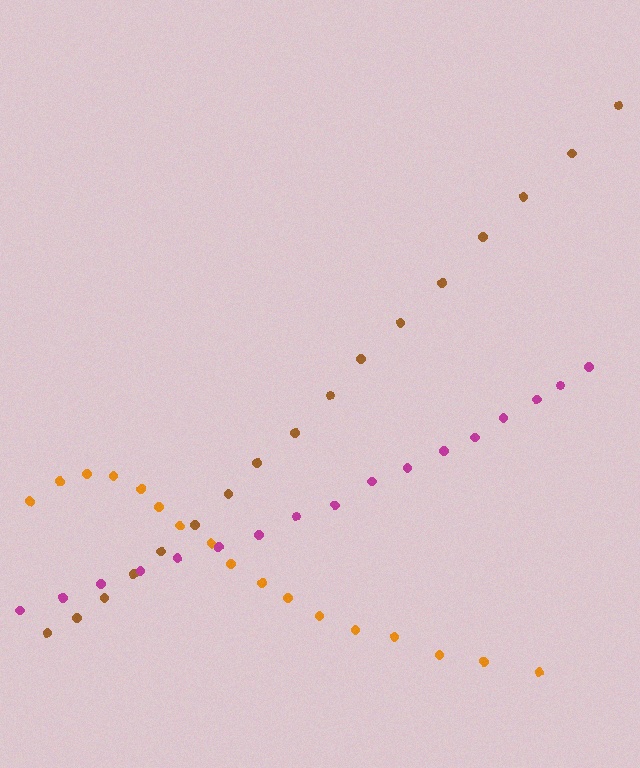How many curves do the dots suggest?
There are 3 distinct paths.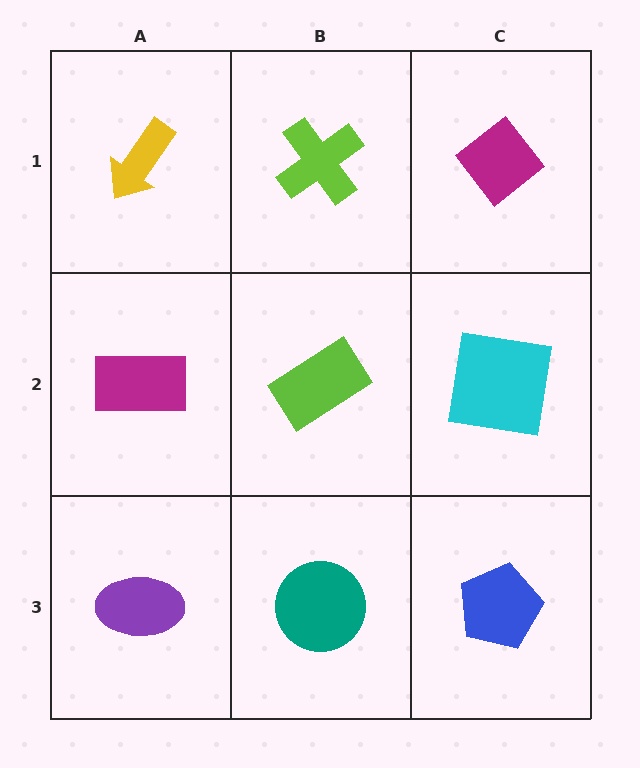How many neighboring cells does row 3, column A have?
2.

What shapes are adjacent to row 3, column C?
A cyan square (row 2, column C), a teal circle (row 3, column B).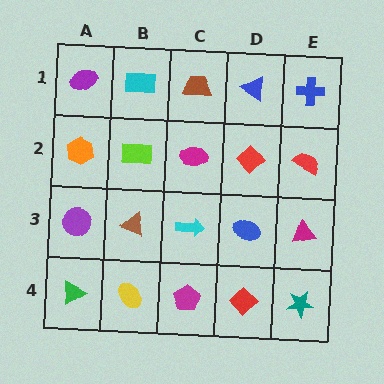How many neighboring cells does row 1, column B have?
3.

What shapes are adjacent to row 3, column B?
A lime rectangle (row 2, column B), a yellow ellipse (row 4, column B), a purple circle (row 3, column A), a cyan arrow (row 3, column C).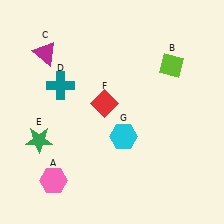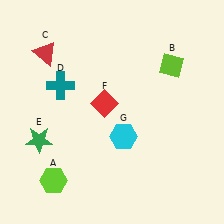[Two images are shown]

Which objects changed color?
A changed from pink to lime. C changed from magenta to red.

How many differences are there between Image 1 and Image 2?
There are 2 differences between the two images.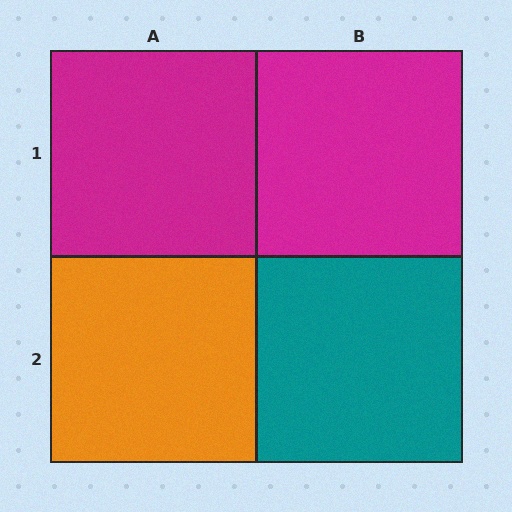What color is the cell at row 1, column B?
Magenta.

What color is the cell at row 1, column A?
Magenta.